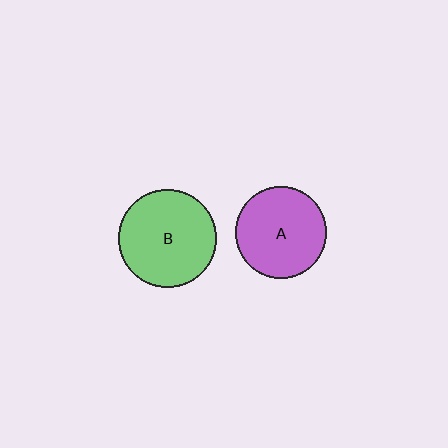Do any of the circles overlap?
No, none of the circles overlap.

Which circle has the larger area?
Circle B (green).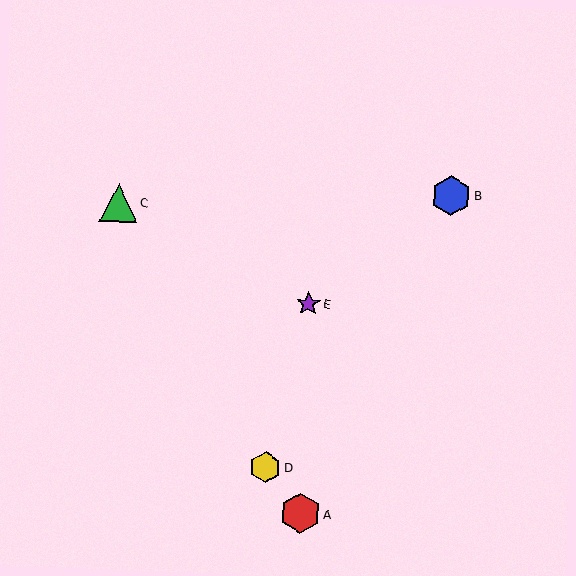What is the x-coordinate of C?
Object C is at x≈118.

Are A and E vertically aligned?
Yes, both are at x≈300.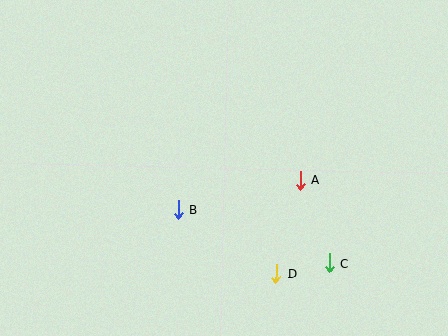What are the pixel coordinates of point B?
Point B is at (178, 209).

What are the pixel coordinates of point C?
Point C is at (329, 263).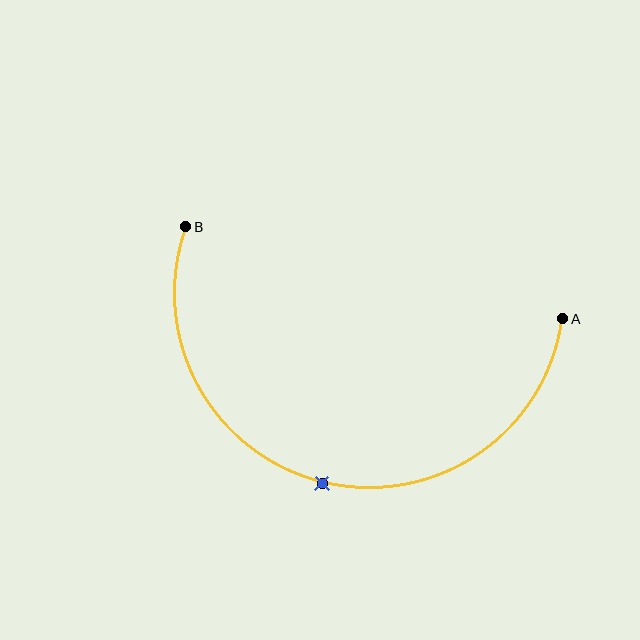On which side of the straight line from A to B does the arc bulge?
The arc bulges below the straight line connecting A and B.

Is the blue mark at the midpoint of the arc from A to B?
Yes. The blue mark lies on the arc at equal arc-length from both A and B — it is the arc midpoint.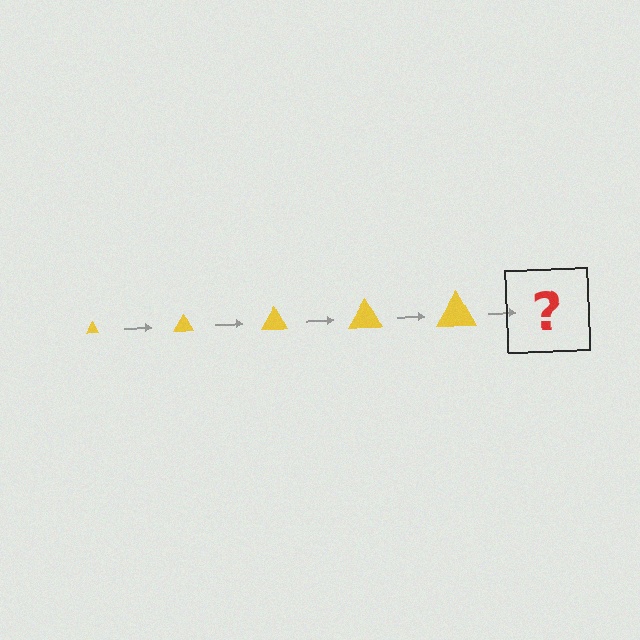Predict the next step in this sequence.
The next step is a yellow triangle, larger than the previous one.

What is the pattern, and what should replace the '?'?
The pattern is that the triangle gets progressively larger each step. The '?' should be a yellow triangle, larger than the previous one.